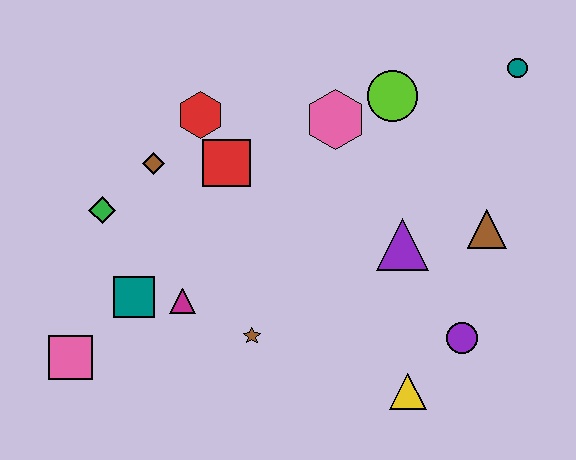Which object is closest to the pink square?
The teal square is closest to the pink square.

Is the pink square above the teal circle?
No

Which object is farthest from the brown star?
The teal circle is farthest from the brown star.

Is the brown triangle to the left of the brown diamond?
No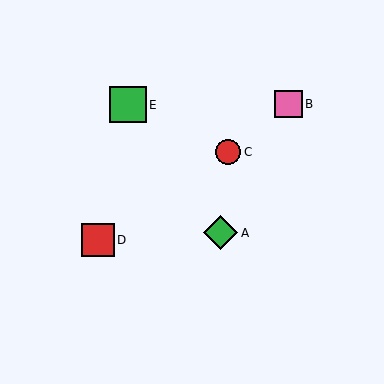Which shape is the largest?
The green square (labeled E) is the largest.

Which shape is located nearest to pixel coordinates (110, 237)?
The red square (labeled D) at (98, 240) is nearest to that location.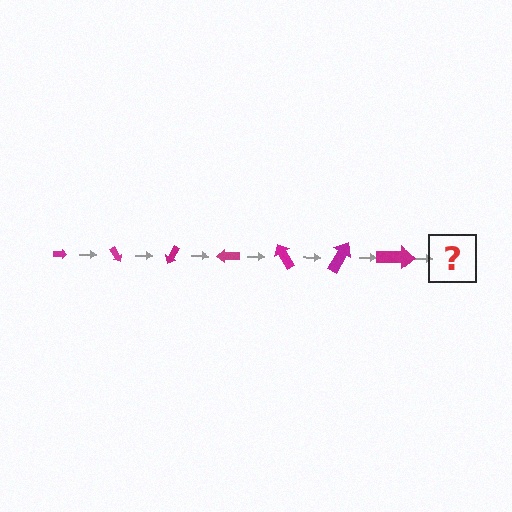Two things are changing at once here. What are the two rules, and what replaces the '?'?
The two rules are that the arrow grows larger each step and it rotates 60 degrees each step. The '?' should be an arrow, larger than the previous one and rotated 420 degrees from the start.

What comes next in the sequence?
The next element should be an arrow, larger than the previous one and rotated 420 degrees from the start.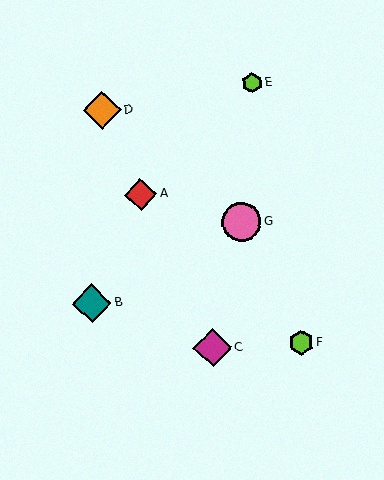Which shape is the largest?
The pink circle (labeled G) is the largest.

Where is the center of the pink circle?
The center of the pink circle is at (241, 222).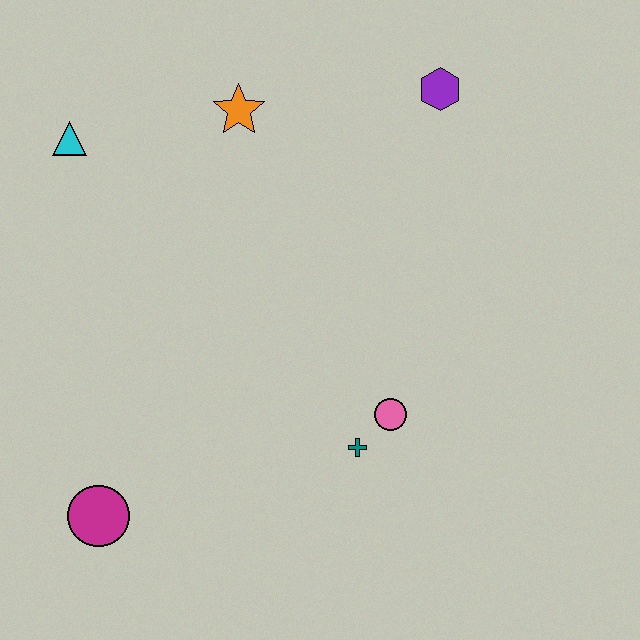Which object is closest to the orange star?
The cyan triangle is closest to the orange star.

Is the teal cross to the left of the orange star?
No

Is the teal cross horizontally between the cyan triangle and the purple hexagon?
Yes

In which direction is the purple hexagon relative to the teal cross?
The purple hexagon is above the teal cross.